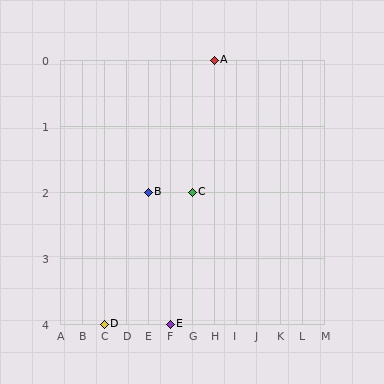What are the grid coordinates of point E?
Point E is at grid coordinates (F, 4).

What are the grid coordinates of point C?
Point C is at grid coordinates (G, 2).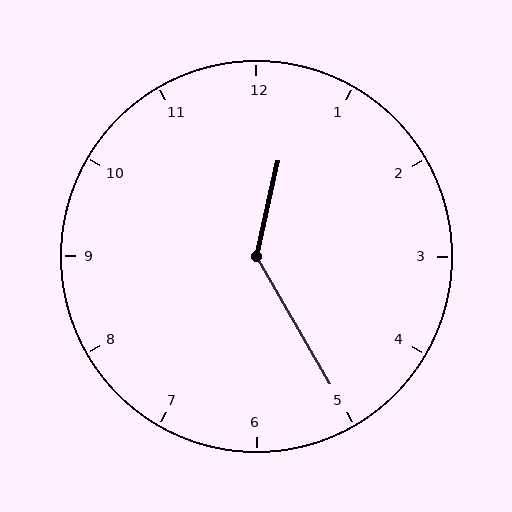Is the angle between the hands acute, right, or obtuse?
It is obtuse.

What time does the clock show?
12:25.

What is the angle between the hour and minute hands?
Approximately 138 degrees.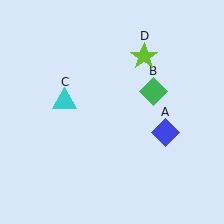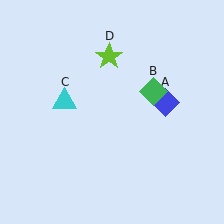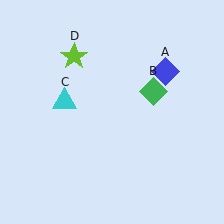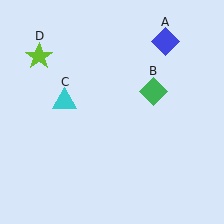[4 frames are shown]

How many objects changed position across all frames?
2 objects changed position: blue diamond (object A), lime star (object D).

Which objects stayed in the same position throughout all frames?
Green diamond (object B) and cyan triangle (object C) remained stationary.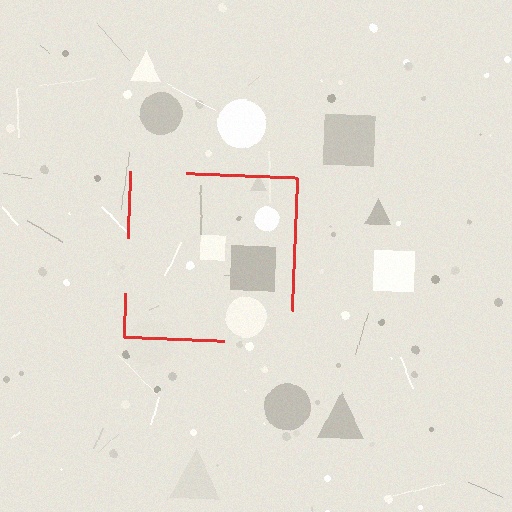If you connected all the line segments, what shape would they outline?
They would outline a square.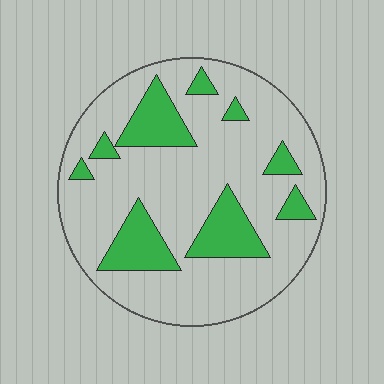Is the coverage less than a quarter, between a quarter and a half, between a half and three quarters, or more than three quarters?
Less than a quarter.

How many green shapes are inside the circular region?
9.